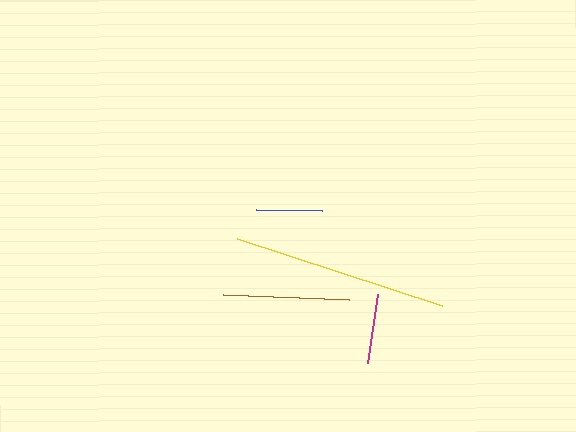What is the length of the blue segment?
The blue segment is approximately 66 pixels long.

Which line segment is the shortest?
The blue line is the shortest at approximately 66 pixels.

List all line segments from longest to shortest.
From longest to shortest: yellow, brown, magenta, blue.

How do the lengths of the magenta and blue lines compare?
The magenta and blue lines are approximately the same length.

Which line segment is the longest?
The yellow line is the longest at approximately 216 pixels.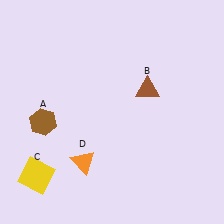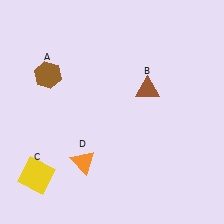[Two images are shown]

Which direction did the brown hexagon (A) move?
The brown hexagon (A) moved up.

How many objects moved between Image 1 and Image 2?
1 object moved between the two images.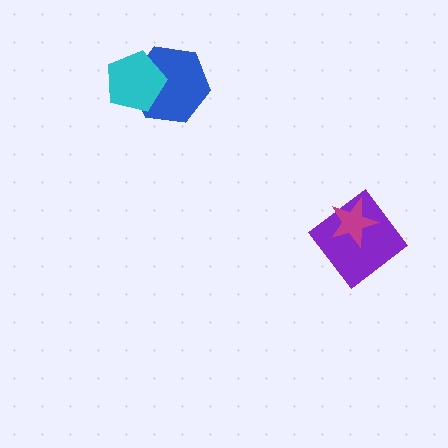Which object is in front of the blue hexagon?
The cyan pentagon is in front of the blue hexagon.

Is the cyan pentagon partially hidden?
No, no other shape covers it.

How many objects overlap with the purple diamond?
1 object overlaps with the purple diamond.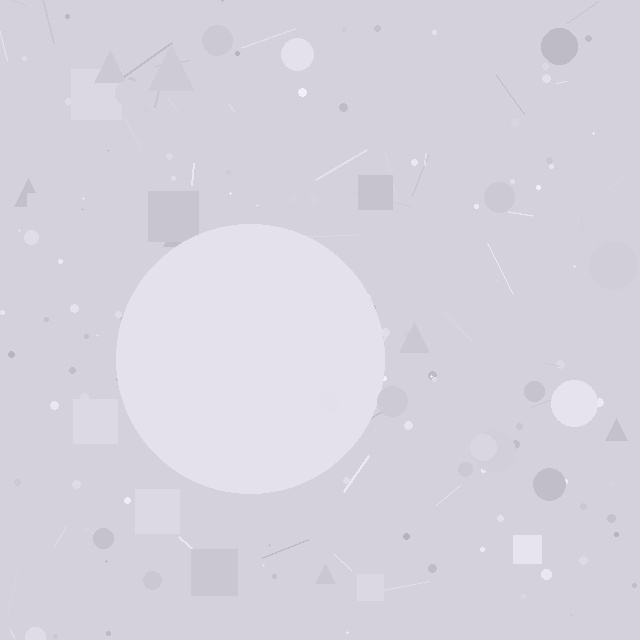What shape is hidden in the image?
A circle is hidden in the image.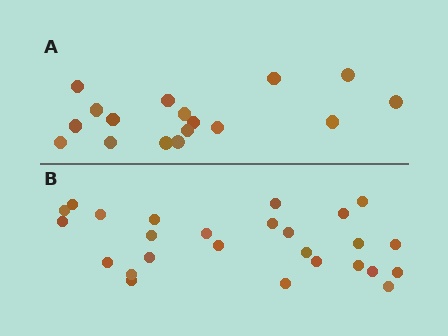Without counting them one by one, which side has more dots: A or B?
Region B (the bottom region) has more dots.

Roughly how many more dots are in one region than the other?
Region B has roughly 8 or so more dots than region A.